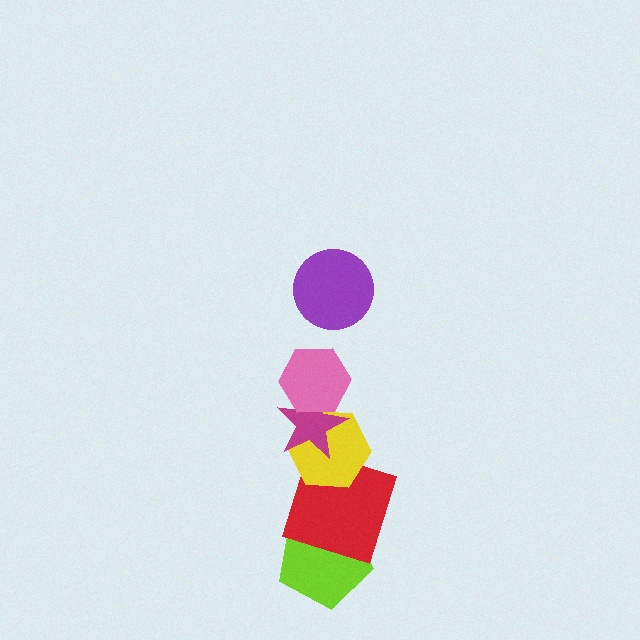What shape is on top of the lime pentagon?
The red square is on top of the lime pentagon.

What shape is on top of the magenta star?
The pink hexagon is on top of the magenta star.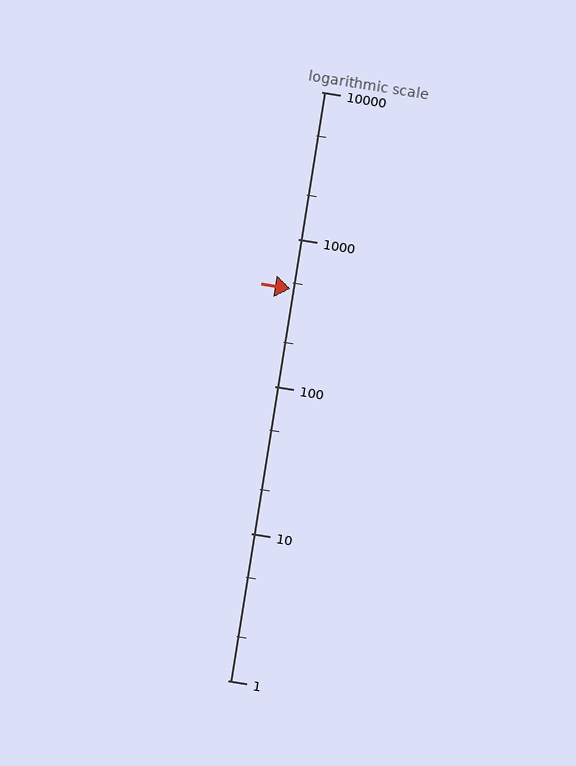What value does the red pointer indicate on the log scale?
The pointer indicates approximately 460.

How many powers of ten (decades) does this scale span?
The scale spans 4 decades, from 1 to 10000.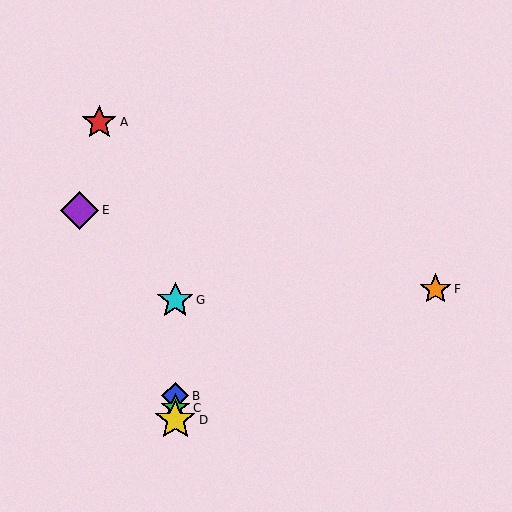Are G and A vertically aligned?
No, G is at x≈175 and A is at x≈99.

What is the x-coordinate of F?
Object F is at x≈436.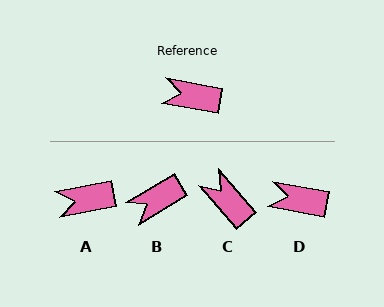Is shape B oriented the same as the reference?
No, it is off by about 41 degrees.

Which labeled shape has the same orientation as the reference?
D.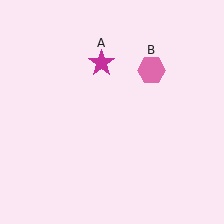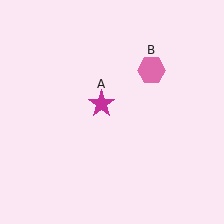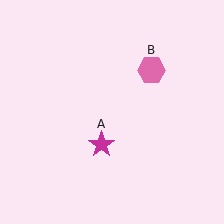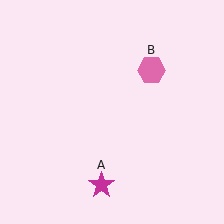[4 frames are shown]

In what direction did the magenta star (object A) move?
The magenta star (object A) moved down.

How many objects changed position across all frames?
1 object changed position: magenta star (object A).